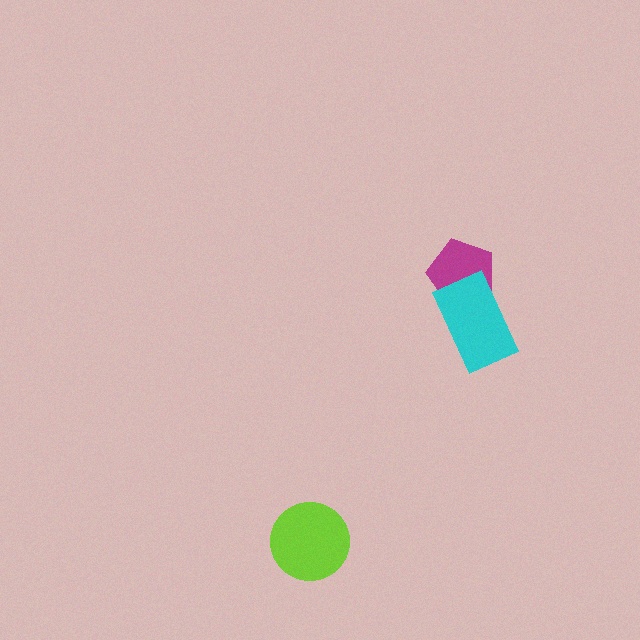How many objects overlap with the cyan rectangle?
1 object overlaps with the cyan rectangle.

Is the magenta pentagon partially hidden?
Yes, it is partially covered by another shape.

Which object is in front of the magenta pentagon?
The cyan rectangle is in front of the magenta pentagon.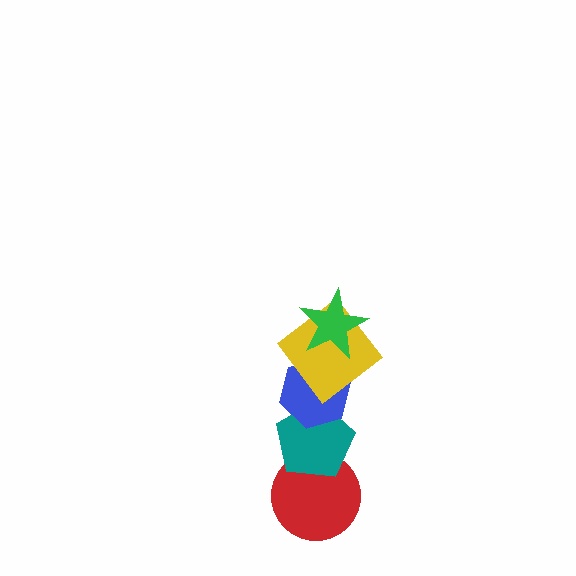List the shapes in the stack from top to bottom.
From top to bottom: the green star, the yellow diamond, the blue hexagon, the teal pentagon, the red circle.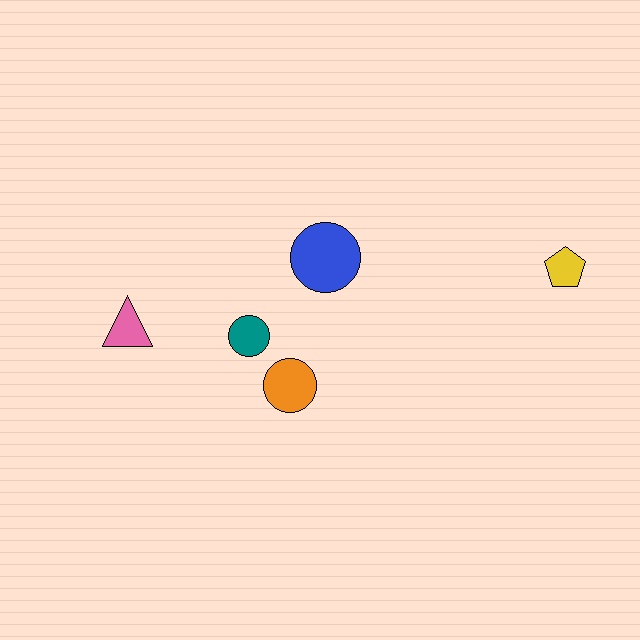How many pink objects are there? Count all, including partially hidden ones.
There is 1 pink object.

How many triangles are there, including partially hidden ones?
There is 1 triangle.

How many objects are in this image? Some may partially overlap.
There are 5 objects.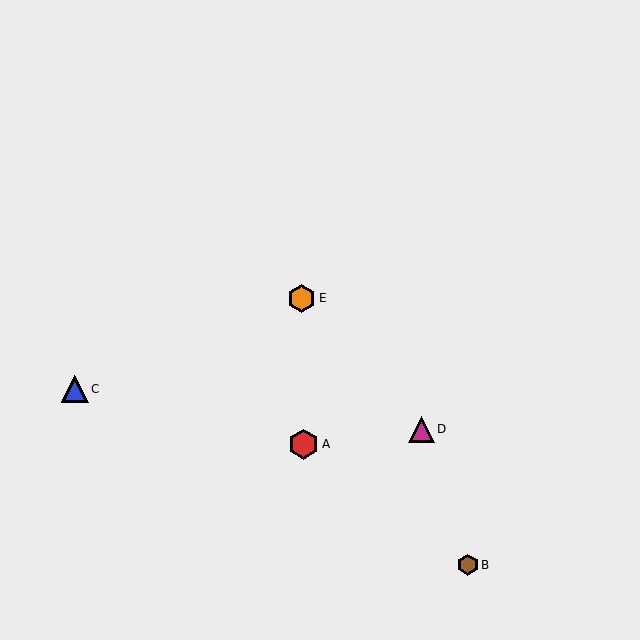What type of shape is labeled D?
Shape D is a magenta triangle.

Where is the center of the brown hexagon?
The center of the brown hexagon is at (468, 565).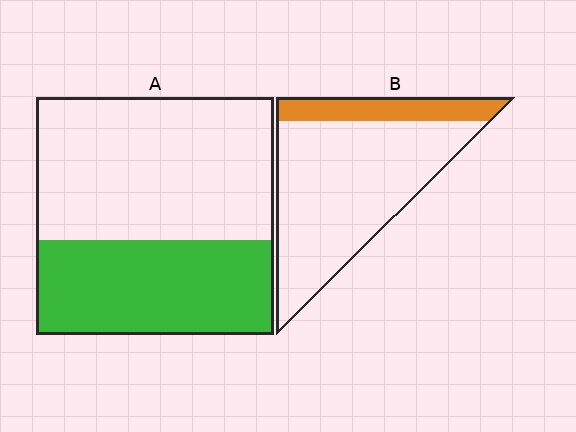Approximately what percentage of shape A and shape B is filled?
A is approximately 40% and B is approximately 20%.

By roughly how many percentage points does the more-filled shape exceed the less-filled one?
By roughly 20 percentage points (A over B).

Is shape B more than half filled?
No.